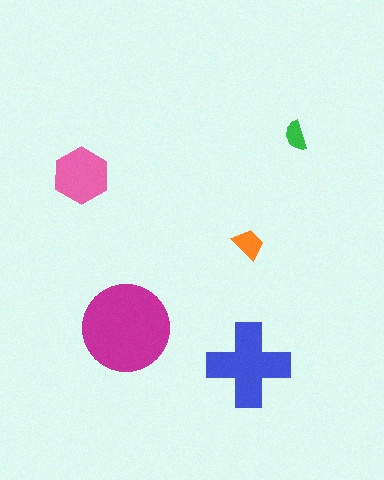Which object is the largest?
The magenta circle.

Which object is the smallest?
The green semicircle.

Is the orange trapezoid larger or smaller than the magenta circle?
Smaller.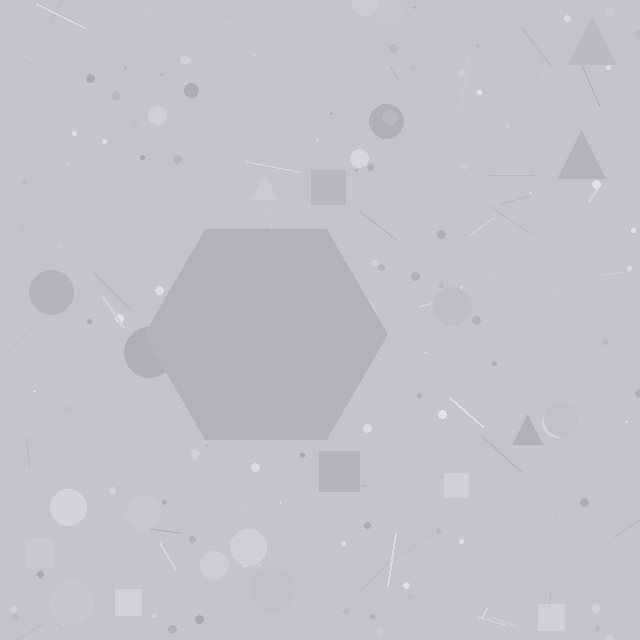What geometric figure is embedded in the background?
A hexagon is embedded in the background.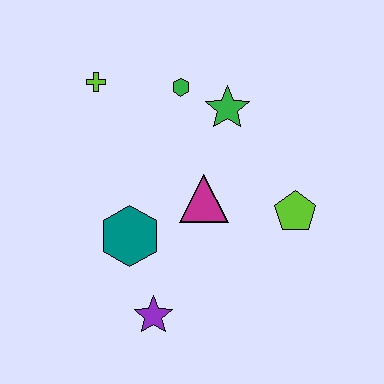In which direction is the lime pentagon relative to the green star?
The lime pentagon is below the green star.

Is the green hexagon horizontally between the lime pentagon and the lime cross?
Yes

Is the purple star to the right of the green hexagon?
No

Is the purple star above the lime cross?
No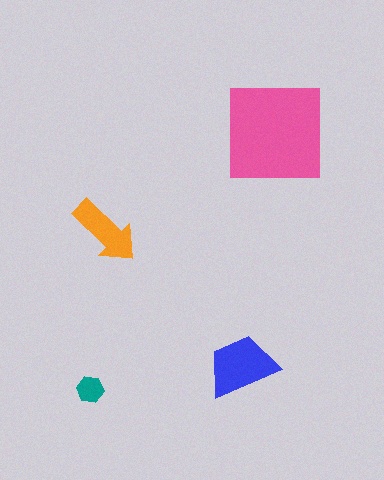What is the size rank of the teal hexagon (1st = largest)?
4th.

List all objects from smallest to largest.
The teal hexagon, the orange arrow, the blue trapezoid, the pink square.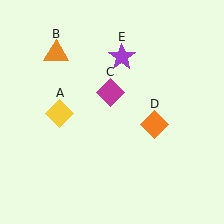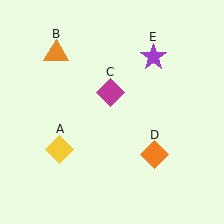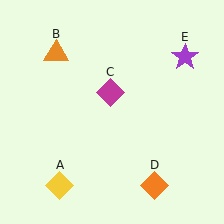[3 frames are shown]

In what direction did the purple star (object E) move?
The purple star (object E) moved right.